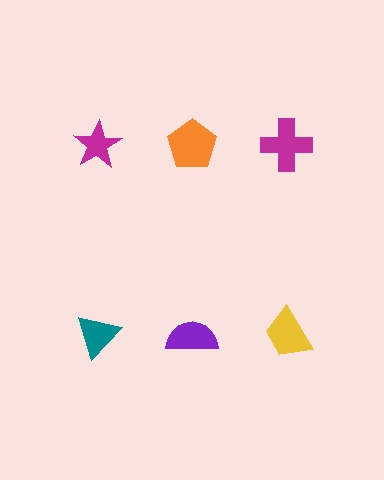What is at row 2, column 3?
A yellow trapezoid.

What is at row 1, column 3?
A magenta cross.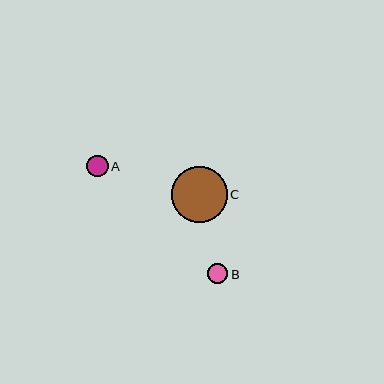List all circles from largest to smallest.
From largest to smallest: C, A, B.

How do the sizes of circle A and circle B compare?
Circle A and circle B are approximately the same size.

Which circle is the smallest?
Circle B is the smallest with a size of approximately 20 pixels.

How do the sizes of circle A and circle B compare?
Circle A and circle B are approximately the same size.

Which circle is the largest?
Circle C is the largest with a size of approximately 56 pixels.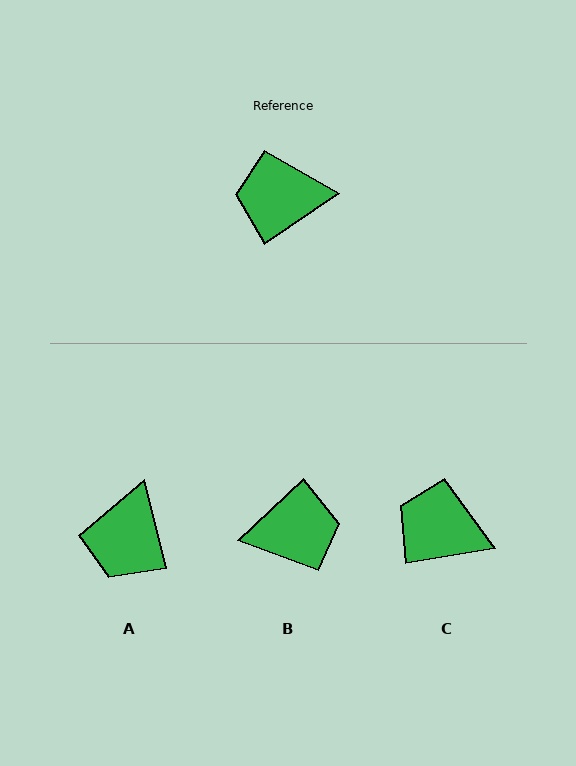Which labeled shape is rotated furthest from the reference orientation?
B, about 171 degrees away.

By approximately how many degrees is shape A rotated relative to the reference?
Approximately 69 degrees counter-clockwise.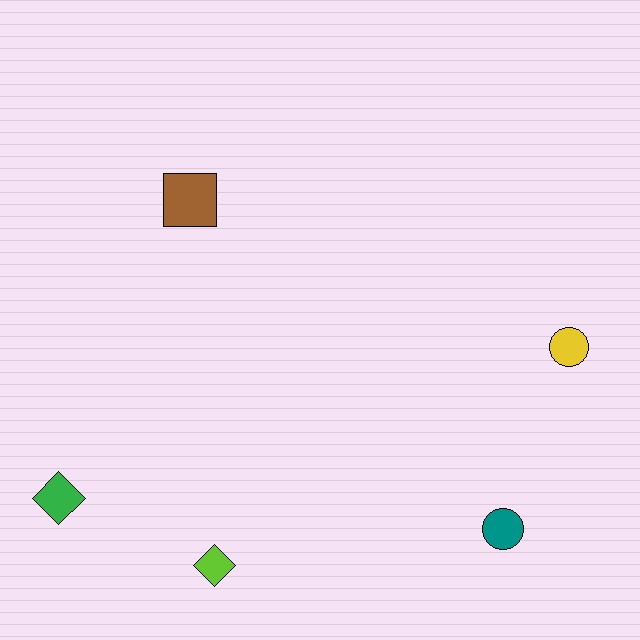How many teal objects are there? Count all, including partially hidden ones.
There is 1 teal object.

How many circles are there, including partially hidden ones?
There are 2 circles.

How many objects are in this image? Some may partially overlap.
There are 5 objects.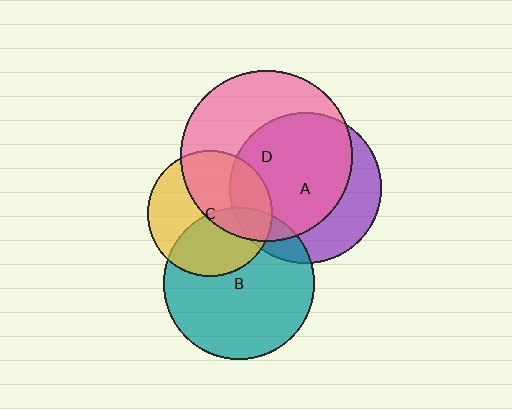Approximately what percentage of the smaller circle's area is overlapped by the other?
Approximately 10%.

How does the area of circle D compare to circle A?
Approximately 1.3 times.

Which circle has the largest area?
Circle D (pink).